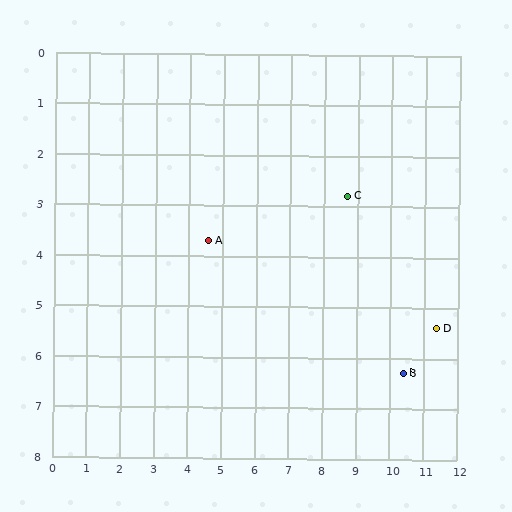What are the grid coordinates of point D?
Point D is at approximately (11.4, 5.4).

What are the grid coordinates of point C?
Point C is at approximately (8.7, 2.8).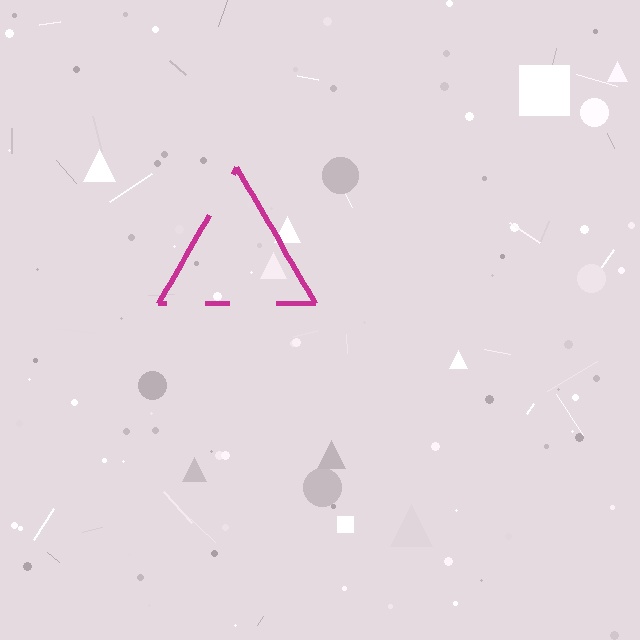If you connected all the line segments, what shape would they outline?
They would outline a triangle.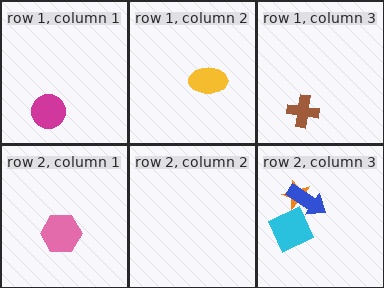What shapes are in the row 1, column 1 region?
The magenta circle.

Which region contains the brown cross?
The row 1, column 3 region.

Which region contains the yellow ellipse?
The row 1, column 2 region.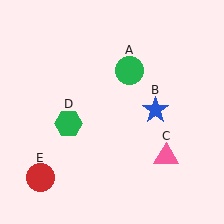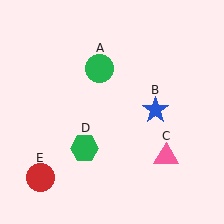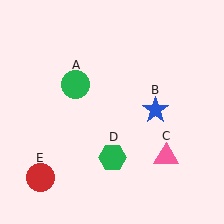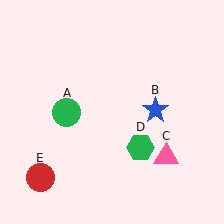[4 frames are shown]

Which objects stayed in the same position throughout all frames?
Blue star (object B) and pink triangle (object C) and red circle (object E) remained stationary.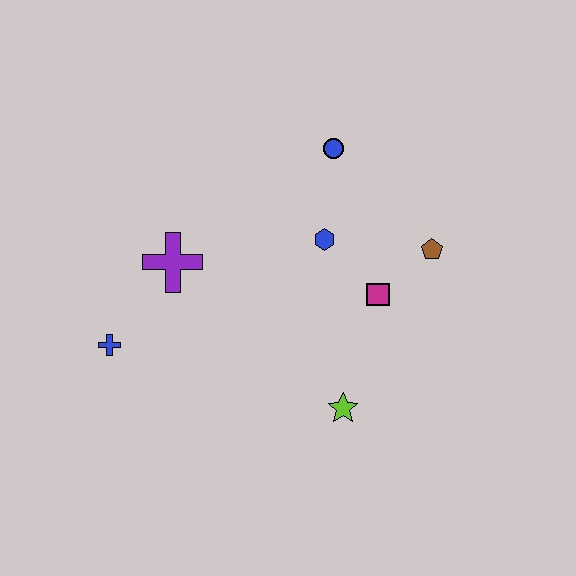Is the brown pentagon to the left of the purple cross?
No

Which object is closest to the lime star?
The magenta square is closest to the lime star.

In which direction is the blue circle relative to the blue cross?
The blue circle is to the right of the blue cross.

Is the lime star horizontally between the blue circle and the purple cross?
No